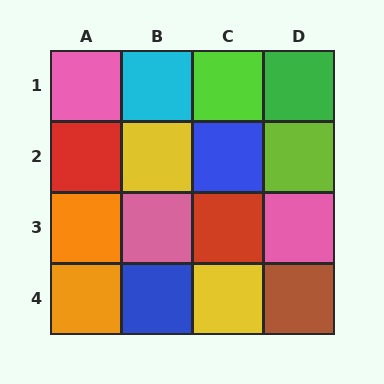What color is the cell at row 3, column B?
Pink.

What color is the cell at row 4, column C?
Yellow.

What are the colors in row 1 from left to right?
Pink, cyan, lime, green.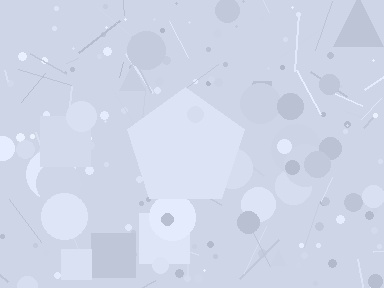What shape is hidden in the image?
A pentagon is hidden in the image.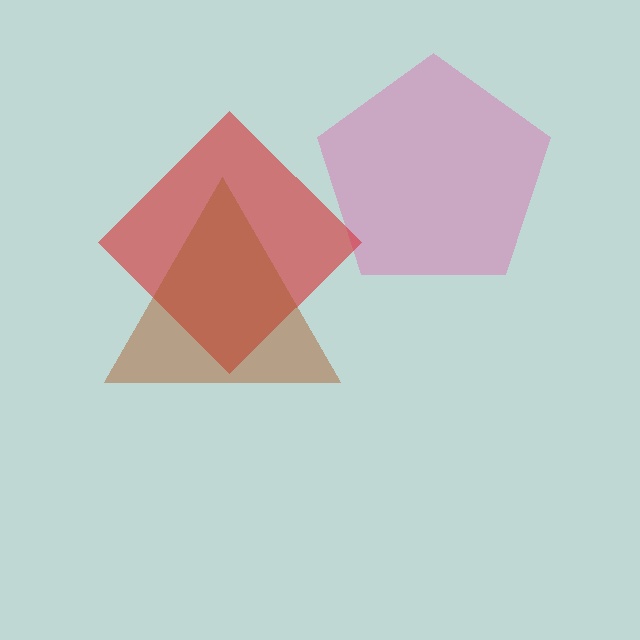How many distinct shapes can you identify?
There are 3 distinct shapes: a pink pentagon, a red diamond, a brown triangle.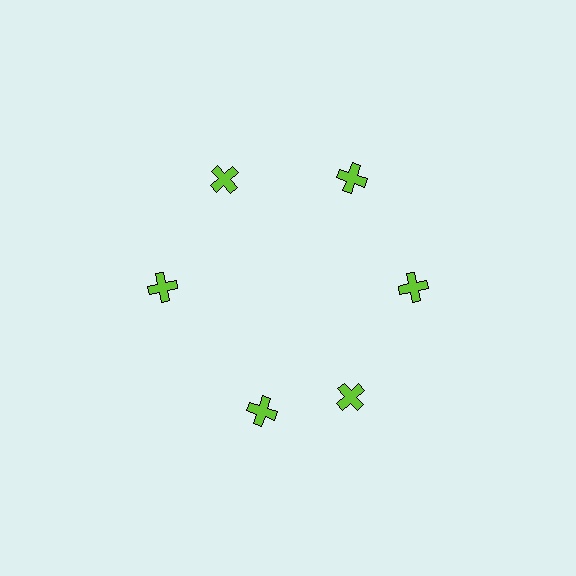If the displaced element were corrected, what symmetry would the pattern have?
It would have 6-fold rotational symmetry — the pattern would map onto itself every 60 degrees.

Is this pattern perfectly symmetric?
No. The 6 lime crosses are arranged in a ring, but one element near the 7 o'clock position is rotated out of alignment along the ring, breaking the 6-fold rotational symmetry.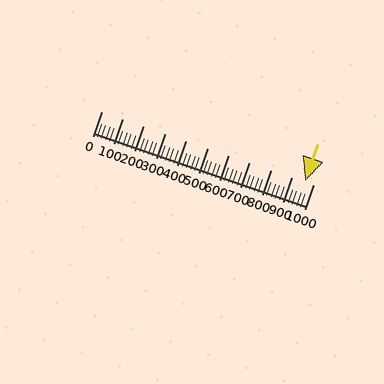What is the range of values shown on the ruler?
The ruler shows values from 0 to 1000.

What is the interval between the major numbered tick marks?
The major tick marks are spaced 100 units apart.